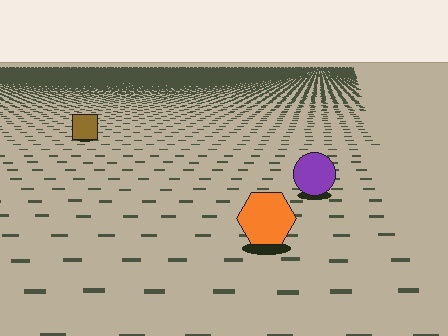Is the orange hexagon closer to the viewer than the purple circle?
Yes. The orange hexagon is closer — you can tell from the texture gradient: the ground texture is coarser near it.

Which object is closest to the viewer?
The orange hexagon is closest. The texture marks near it are larger and more spread out.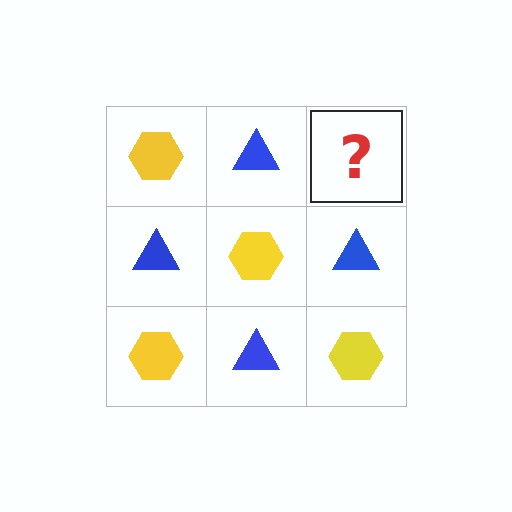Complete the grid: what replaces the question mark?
The question mark should be replaced with a yellow hexagon.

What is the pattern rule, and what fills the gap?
The rule is that it alternates yellow hexagon and blue triangle in a checkerboard pattern. The gap should be filled with a yellow hexagon.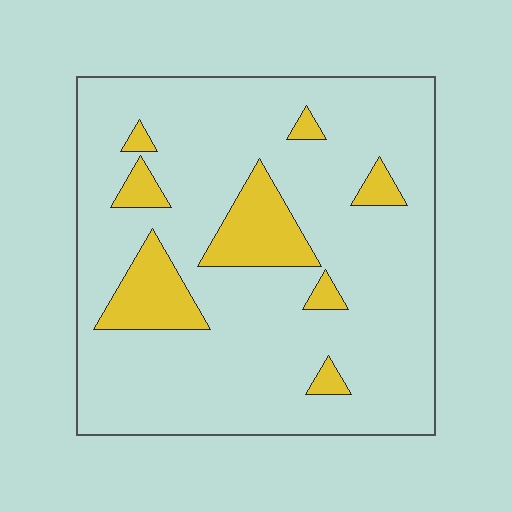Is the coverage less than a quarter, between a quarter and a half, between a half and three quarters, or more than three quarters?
Less than a quarter.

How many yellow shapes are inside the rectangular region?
8.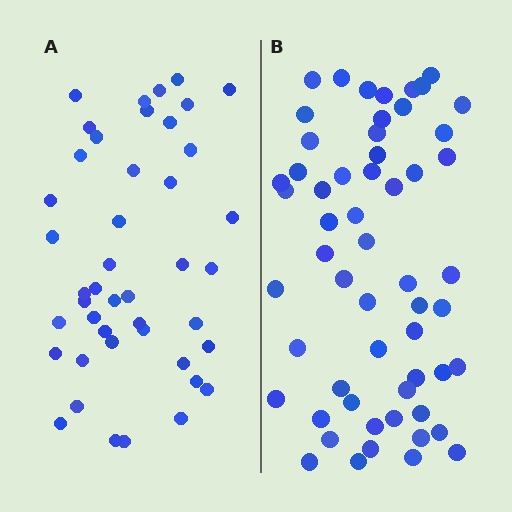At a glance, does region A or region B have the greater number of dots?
Region B (the right region) has more dots.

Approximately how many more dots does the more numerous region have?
Region B has approximately 15 more dots than region A.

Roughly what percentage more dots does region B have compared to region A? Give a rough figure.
About 30% more.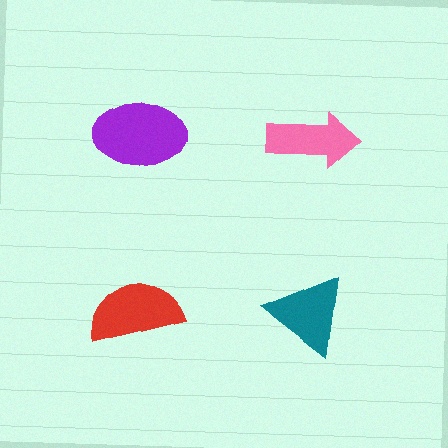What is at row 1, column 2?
A pink arrow.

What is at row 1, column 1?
A purple ellipse.